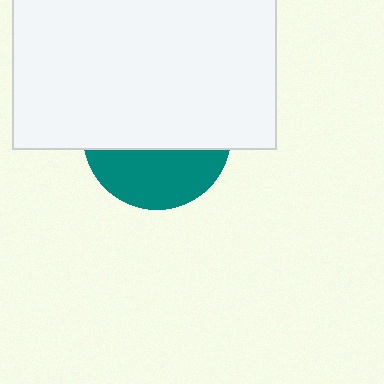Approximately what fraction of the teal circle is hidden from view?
Roughly 62% of the teal circle is hidden behind the white rectangle.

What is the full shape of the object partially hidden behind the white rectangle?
The partially hidden object is a teal circle.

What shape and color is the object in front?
The object in front is a white rectangle.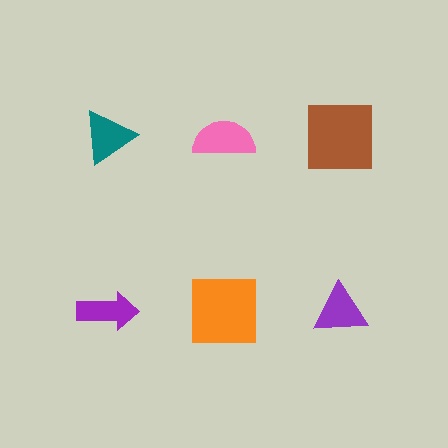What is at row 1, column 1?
A teal triangle.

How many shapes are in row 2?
3 shapes.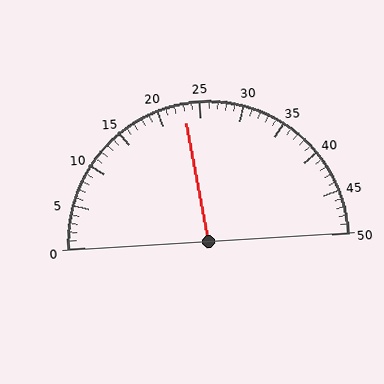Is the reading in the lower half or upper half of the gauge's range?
The reading is in the lower half of the range (0 to 50).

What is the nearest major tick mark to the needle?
The nearest major tick mark is 25.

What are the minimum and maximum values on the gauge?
The gauge ranges from 0 to 50.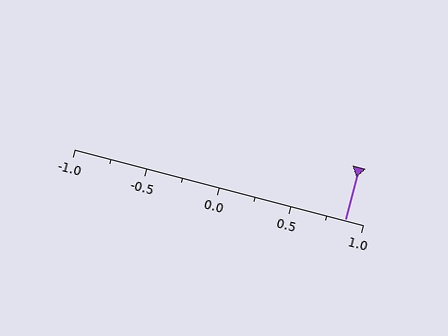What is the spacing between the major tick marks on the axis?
The major ticks are spaced 0.5 apart.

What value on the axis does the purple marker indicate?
The marker indicates approximately 0.88.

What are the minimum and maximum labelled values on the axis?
The axis runs from -1.0 to 1.0.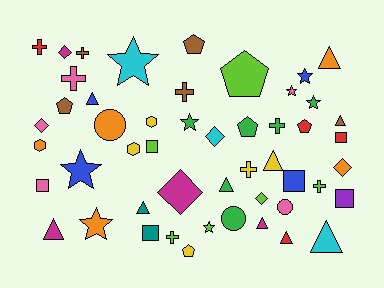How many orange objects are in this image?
There are 5 orange objects.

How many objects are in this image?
There are 50 objects.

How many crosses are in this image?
There are 8 crosses.